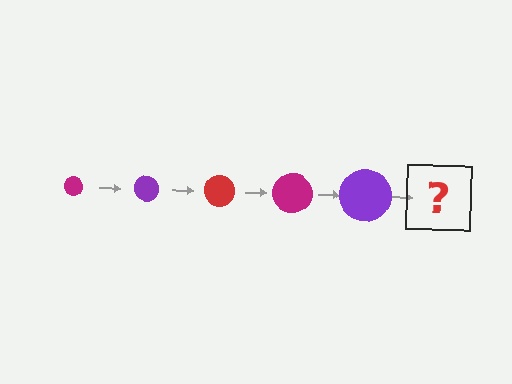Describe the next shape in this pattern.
It should be a red circle, larger than the previous one.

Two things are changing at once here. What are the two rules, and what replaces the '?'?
The two rules are that the circle grows larger each step and the color cycles through magenta, purple, and red. The '?' should be a red circle, larger than the previous one.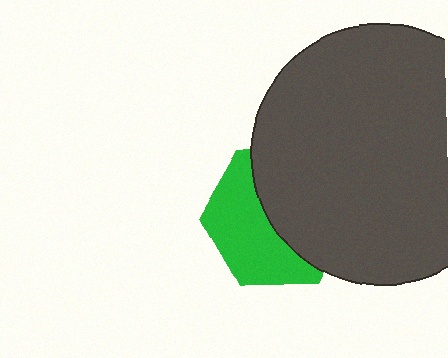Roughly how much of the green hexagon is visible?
About half of it is visible (roughly 48%).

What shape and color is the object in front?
The object in front is a dark gray circle.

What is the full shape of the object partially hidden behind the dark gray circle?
The partially hidden object is a green hexagon.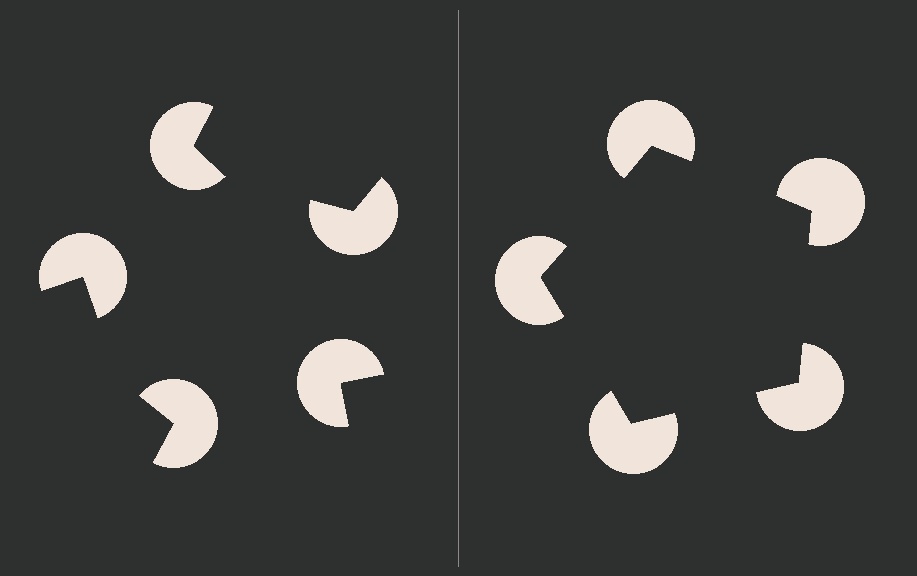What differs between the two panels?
The pac-man discs are positioned identically on both sides; only the wedge orientations differ. On the right they align to a pentagon; on the left they are misaligned.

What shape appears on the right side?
An illusory pentagon.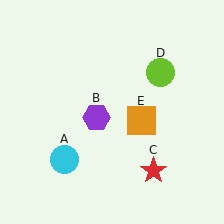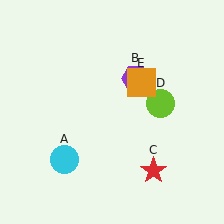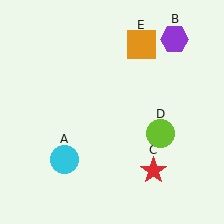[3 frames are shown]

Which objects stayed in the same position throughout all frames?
Cyan circle (object A) and red star (object C) remained stationary.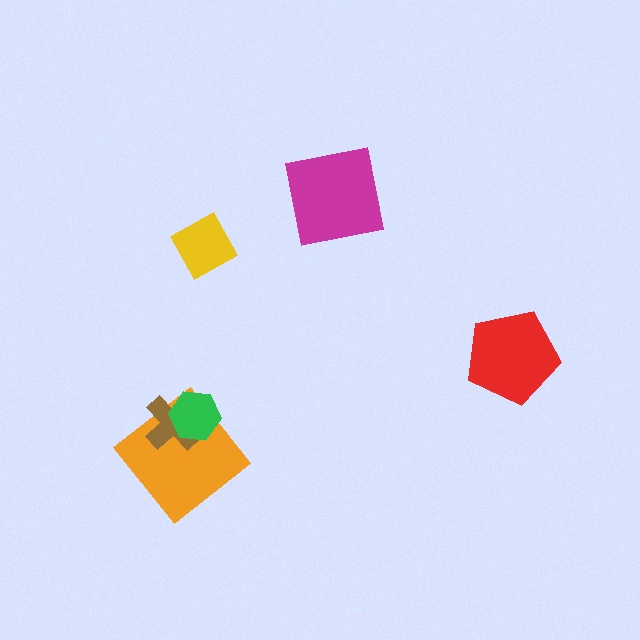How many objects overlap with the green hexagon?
2 objects overlap with the green hexagon.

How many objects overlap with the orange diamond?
2 objects overlap with the orange diamond.